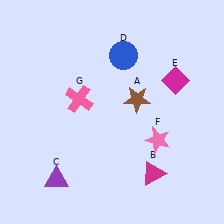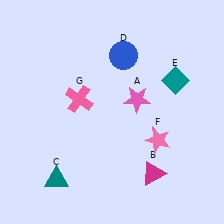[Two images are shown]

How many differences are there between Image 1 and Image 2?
There are 3 differences between the two images.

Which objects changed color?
A changed from brown to pink. C changed from purple to teal. E changed from magenta to teal.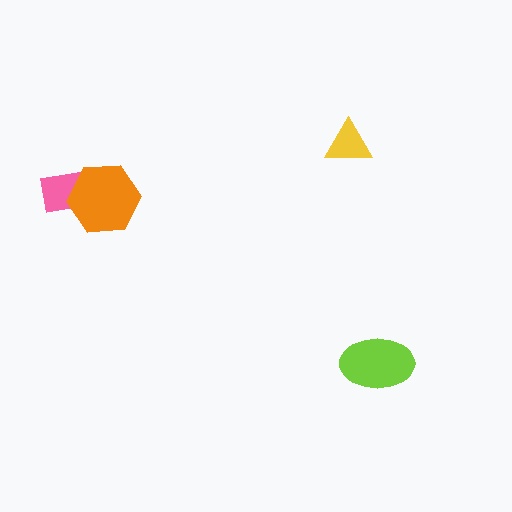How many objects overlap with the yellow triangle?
0 objects overlap with the yellow triangle.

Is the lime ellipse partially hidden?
No, no other shape covers it.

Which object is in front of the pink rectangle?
The orange hexagon is in front of the pink rectangle.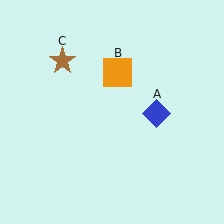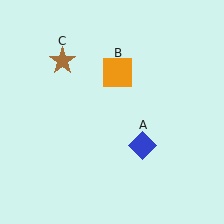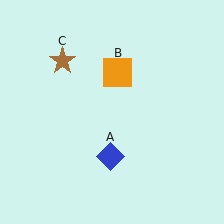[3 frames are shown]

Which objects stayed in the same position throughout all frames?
Orange square (object B) and brown star (object C) remained stationary.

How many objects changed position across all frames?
1 object changed position: blue diamond (object A).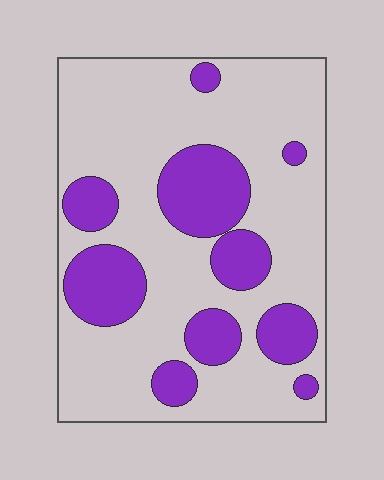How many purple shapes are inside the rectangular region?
10.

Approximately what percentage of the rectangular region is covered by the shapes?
Approximately 25%.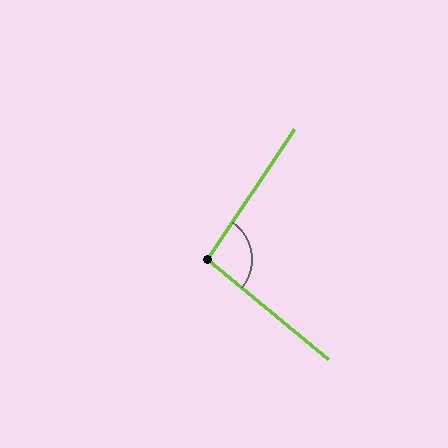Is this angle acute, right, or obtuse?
It is obtuse.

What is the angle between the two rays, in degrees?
Approximately 96 degrees.